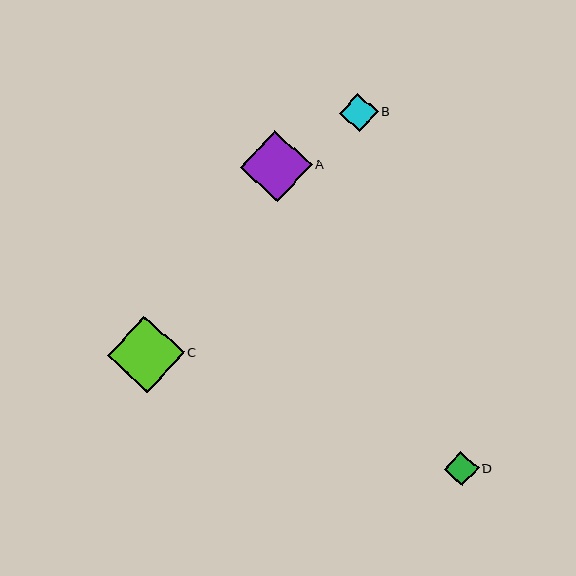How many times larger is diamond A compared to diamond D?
Diamond A is approximately 2.1 times the size of diamond D.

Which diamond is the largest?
Diamond C is the largest with a size of approximately 77 pixels.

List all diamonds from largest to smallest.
From largest to smallest: C, A, B, D.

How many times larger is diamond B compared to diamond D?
Diamond B is approximately 1.1 times the size of diamond D.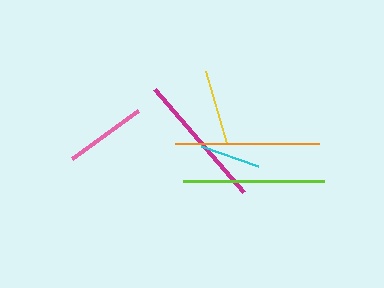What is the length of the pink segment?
The pink segment is approximately 82 pixels long.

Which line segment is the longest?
The orange line is the longest at approximately 144 pixels.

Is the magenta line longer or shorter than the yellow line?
The magenta line is longer than the yellow line.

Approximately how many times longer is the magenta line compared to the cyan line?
The magenta line is approximately 2.2 times the length of the cyan line.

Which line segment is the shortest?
The cyan line is the shortest at approximately 61 pixels.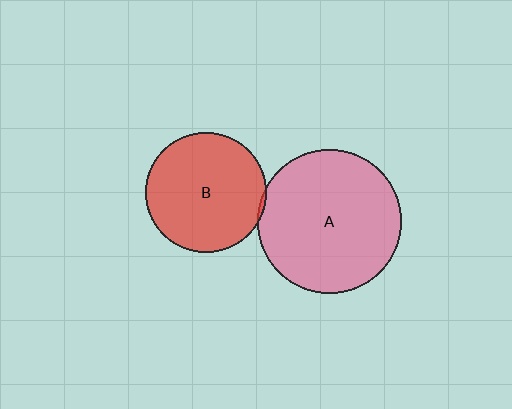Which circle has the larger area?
Circle A (pink).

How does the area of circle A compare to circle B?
Approximately 1.4 times.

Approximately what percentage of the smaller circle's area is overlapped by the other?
Approximately 5%.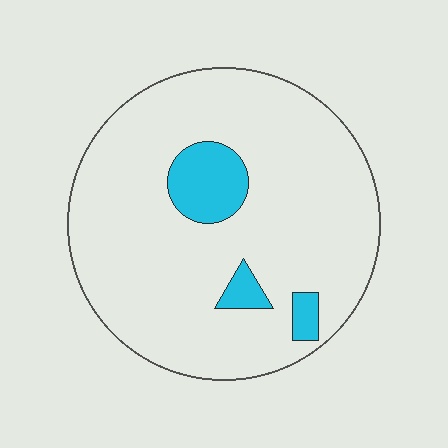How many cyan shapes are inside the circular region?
3.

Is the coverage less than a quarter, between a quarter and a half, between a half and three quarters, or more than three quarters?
Less than a quarter.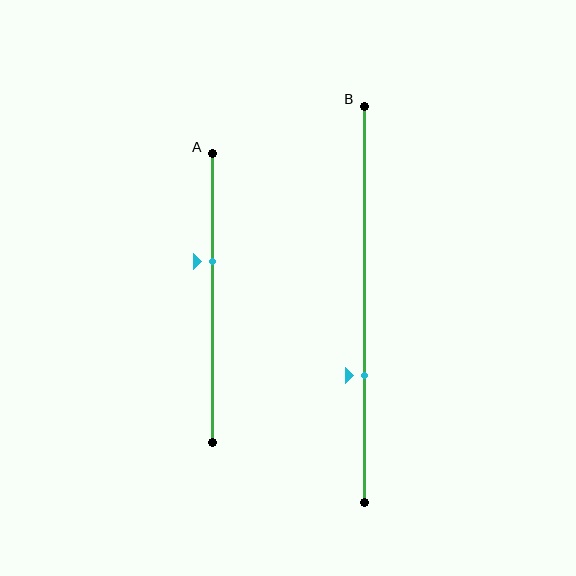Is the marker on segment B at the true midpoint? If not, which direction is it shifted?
No, the marker on segment B is shifted downward by about 18% of the segment length.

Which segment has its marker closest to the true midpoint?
Segment A has its marker closest to the true midpoint.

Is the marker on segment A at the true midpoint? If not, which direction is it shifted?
No, the marker on segment A is shifted upward by about 13% of the segment length.